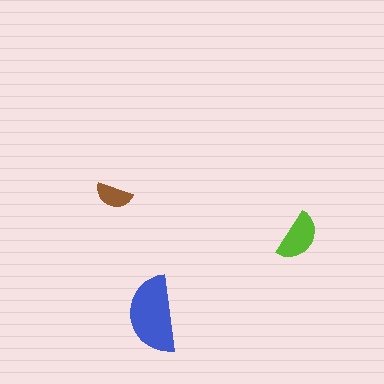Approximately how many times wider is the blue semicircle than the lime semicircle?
About 1.5 times wider.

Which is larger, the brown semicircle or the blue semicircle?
The blue one.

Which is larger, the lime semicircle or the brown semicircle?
The lime one.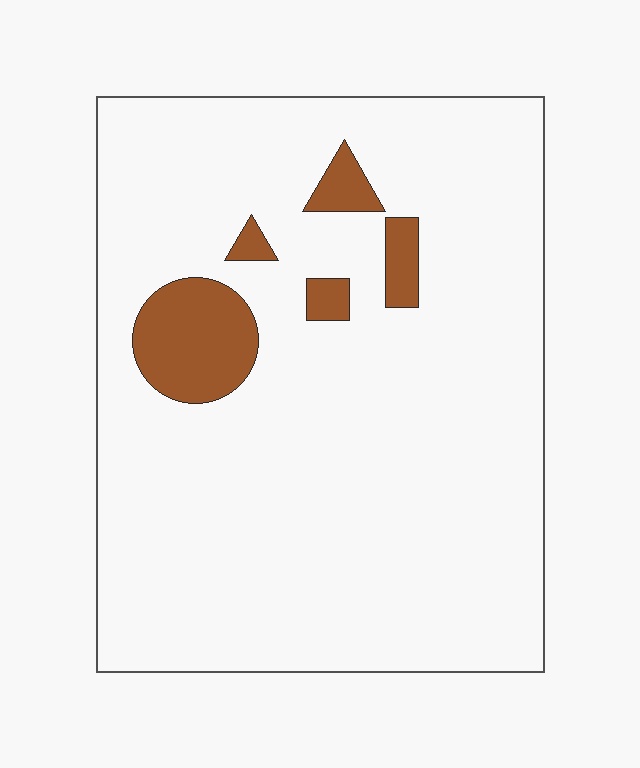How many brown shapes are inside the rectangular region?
5.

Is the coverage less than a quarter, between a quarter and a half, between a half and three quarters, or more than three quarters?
Less than a quarter.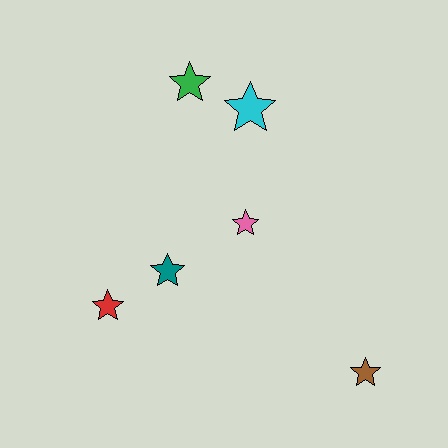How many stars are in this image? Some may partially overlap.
There are 6 stars.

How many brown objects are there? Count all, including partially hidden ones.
There is 1 brown object.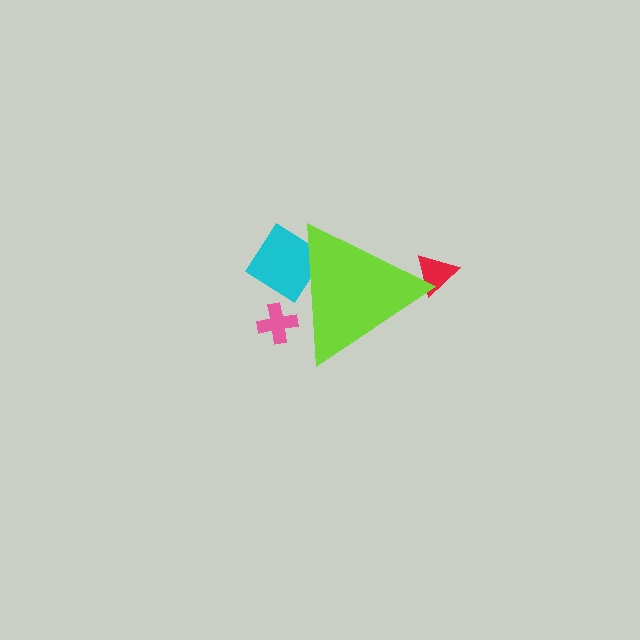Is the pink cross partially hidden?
Yes, the pink cross is partially hidden behind the lime triangle.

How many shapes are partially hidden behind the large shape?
3 shapes are partially hidden.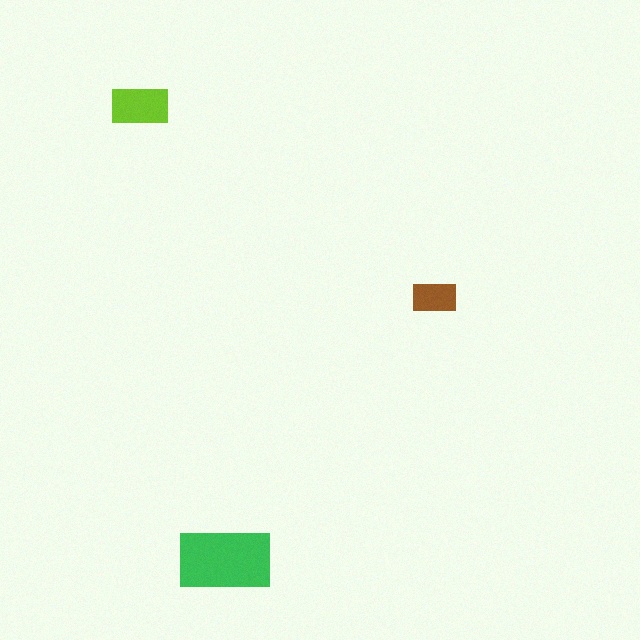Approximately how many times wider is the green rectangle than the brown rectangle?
About 2 times wider.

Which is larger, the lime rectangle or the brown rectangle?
The lime one.